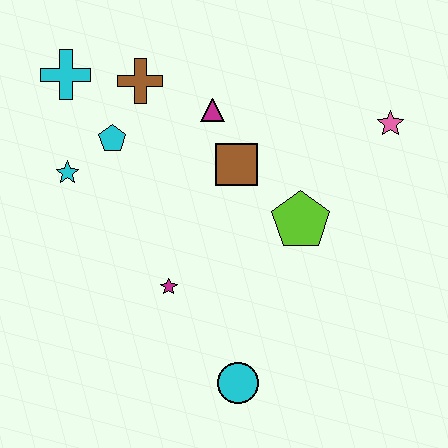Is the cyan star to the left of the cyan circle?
Yes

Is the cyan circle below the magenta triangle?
Yes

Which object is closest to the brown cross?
The cyan pentagon is closest to the brown cross.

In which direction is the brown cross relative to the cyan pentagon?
The brown cross is above the cyan pentagon.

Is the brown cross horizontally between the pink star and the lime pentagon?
No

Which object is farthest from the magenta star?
The pink star is farthest from the magenta star.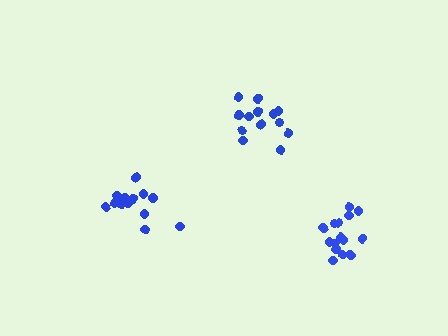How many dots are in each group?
Group 1: 13 dots, Group 2: 15 dots, Group 3: 14 dots (42 total).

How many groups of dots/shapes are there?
There are 3 groups.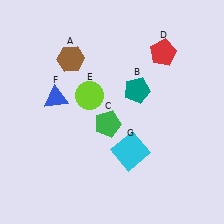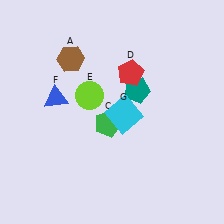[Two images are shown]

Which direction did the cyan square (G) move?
The cyan square (G) moved up.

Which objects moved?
The objects that moved are: the red pentagon (D), the cyan square (G).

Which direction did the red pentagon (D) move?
The red pentagon (D) moved left.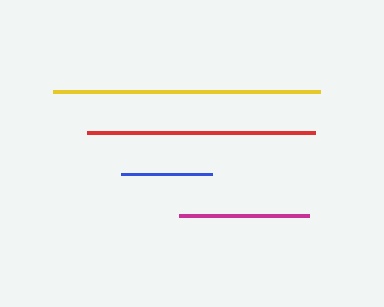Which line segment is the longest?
The yellow line is the longest at approximately 266 pixels.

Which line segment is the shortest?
The blue line is the shortest at approximately 91 pixels.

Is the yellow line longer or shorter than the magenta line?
The yellow line is longer than the magenta line.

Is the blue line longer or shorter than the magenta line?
The magenta line is longer than the blue line.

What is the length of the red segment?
The red segment is approximately 228 pixels long.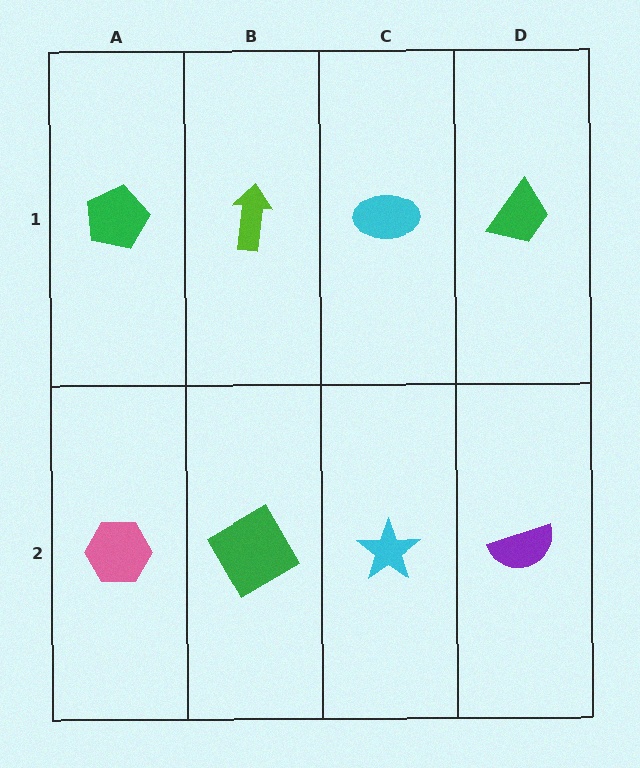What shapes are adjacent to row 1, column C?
A cyan star (row 2, column C), a lime arrow (row 1, column B), a green trapezoid (row 1, column D).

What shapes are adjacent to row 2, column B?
A lime arrow (row 1, column B), a pink hexagon (row 2, column A), a cyan star (row 2, column C).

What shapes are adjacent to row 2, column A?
A green pentagon (row 1, column A), a green diamond (row 2, column B).